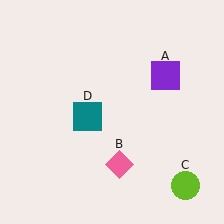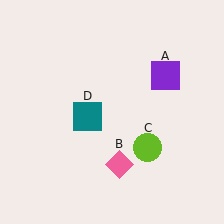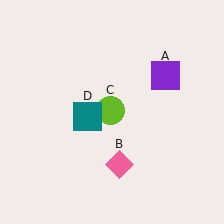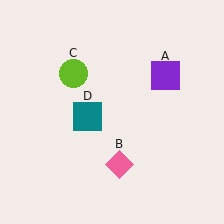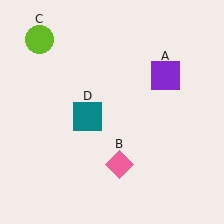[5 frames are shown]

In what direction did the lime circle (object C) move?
The lime circle (object C) moved up and to the left.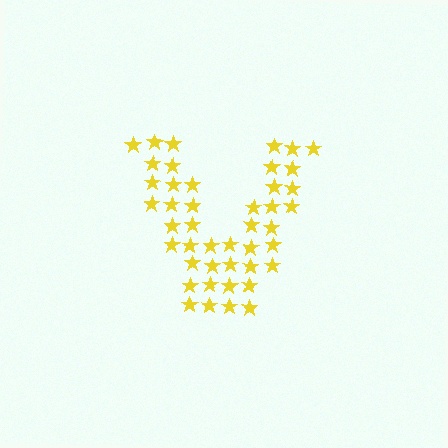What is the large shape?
The large shape is the letter V.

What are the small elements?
The small elements are stars.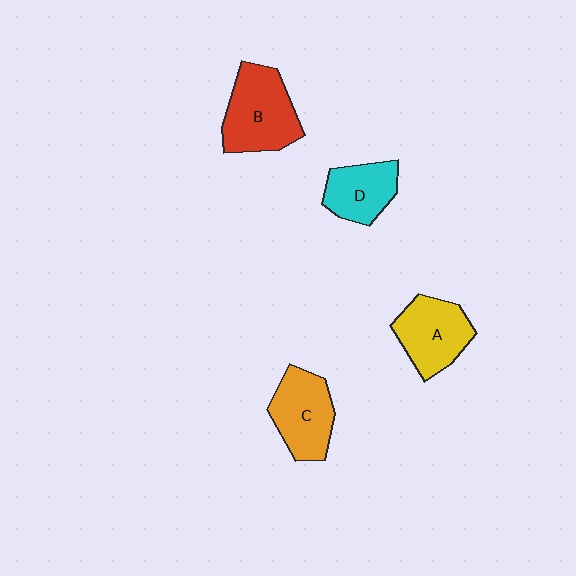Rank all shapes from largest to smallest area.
From largest to smallest: B (red), C (orange), A (yellow), D (cyan).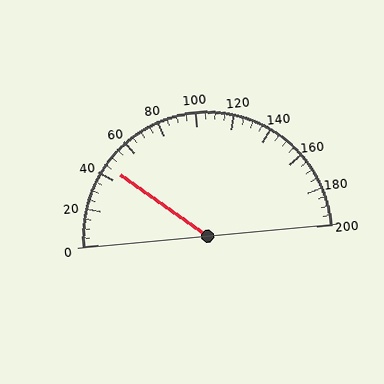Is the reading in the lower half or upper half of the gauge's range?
The reading is in the lower half of the range (0 to 200).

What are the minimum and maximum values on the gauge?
The gauge ranges from 0 to 200.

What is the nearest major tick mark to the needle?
The nearest major tick mark is 40.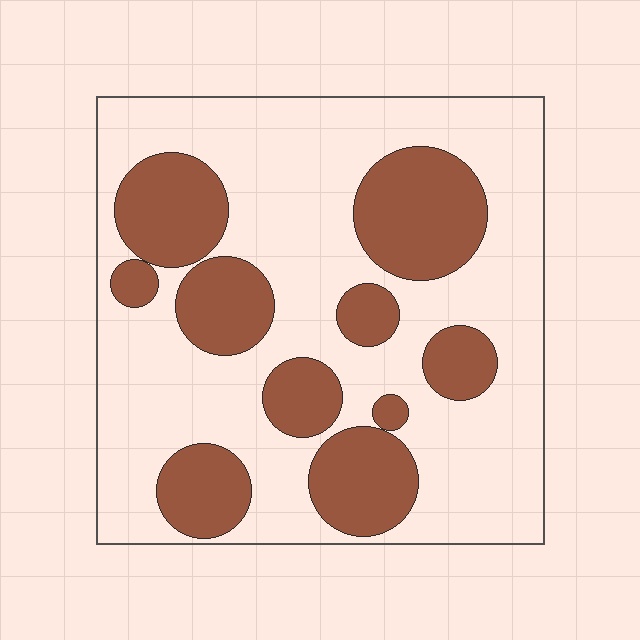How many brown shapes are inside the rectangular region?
10.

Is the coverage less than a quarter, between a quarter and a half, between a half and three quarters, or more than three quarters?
Between a quarter and a half.